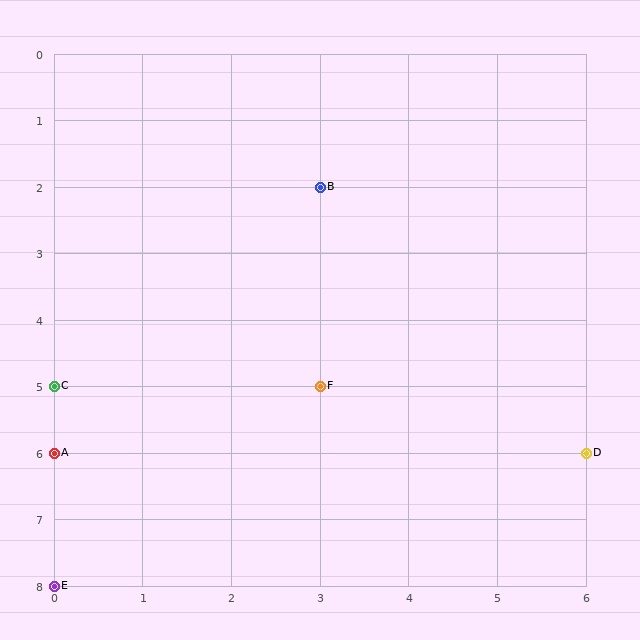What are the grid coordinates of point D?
Point D is at grid coordinates (6, 6).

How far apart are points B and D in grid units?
Points B and D are 3 columns and 4 rows apart (about 5.0 grid units diagonally).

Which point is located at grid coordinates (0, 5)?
Point C is at (0, 5).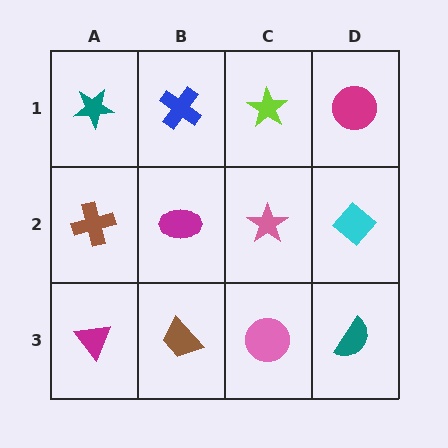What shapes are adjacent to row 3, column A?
A brown cross (row 2, column A), a brown trapezoid (row 3, column B).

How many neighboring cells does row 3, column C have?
3.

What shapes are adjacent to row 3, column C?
A pink star (row 2, column C), a brown trapezoid (row 3, column B), a teal semicircle (row 3, column D).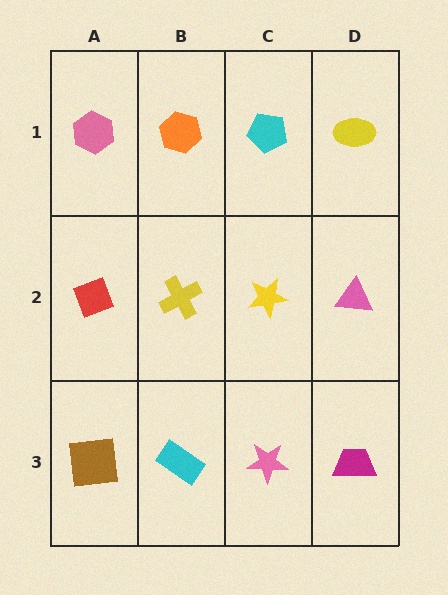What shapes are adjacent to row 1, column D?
A pink triangle (row 2, column D), a cyan pentagon (row 1, column C).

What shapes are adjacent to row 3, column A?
A red diamond (row 2, column A), a cyan rectangle (row 3, column B).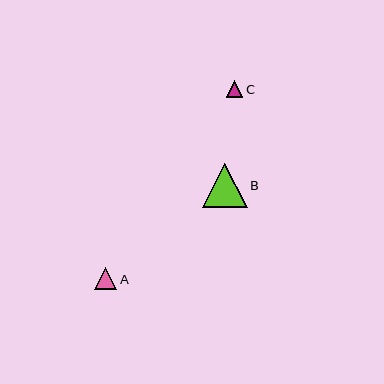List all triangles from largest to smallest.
From largest to smallest: B, A, C.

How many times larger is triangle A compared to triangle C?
Triangle A is approximately 1.3 times the size of triangle C.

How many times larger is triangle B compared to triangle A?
Triangle B is approximately 2.0 times the size of triangle A.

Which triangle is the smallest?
Triangle C is the smallest with a size of approximately 17 pixels.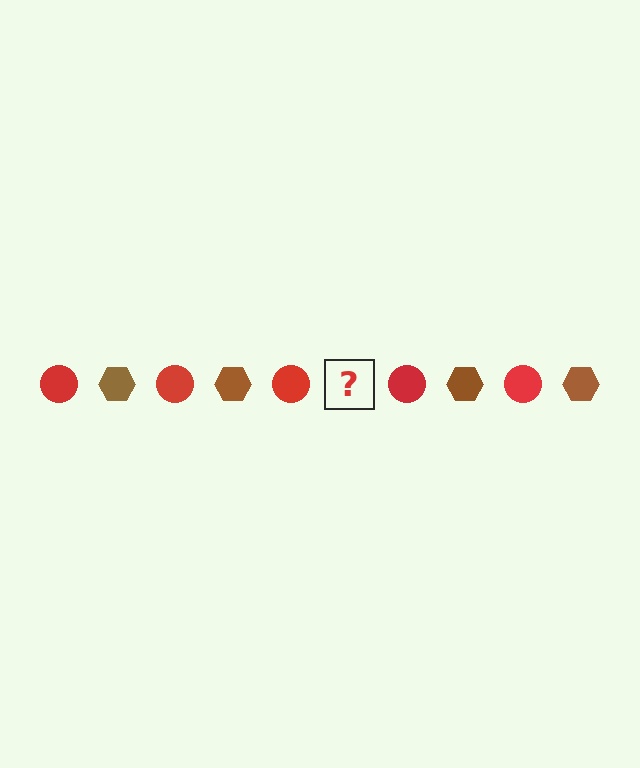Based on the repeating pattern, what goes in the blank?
The blank should be a brown hexagon.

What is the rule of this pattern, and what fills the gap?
The rule is that the pattern alternates between red circle and brown hexagon. The gap should be filled with a brown hexagon.